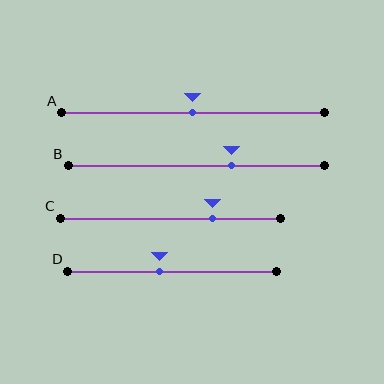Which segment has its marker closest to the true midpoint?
Segment A has its marker closest to the true midpoint.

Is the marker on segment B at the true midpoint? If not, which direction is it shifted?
No, the marker on segment B is shifted to the right by about 14% of the segment length.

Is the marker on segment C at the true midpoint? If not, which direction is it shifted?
No, the marker on segment C is shifted to the right by about 19% of the segment length.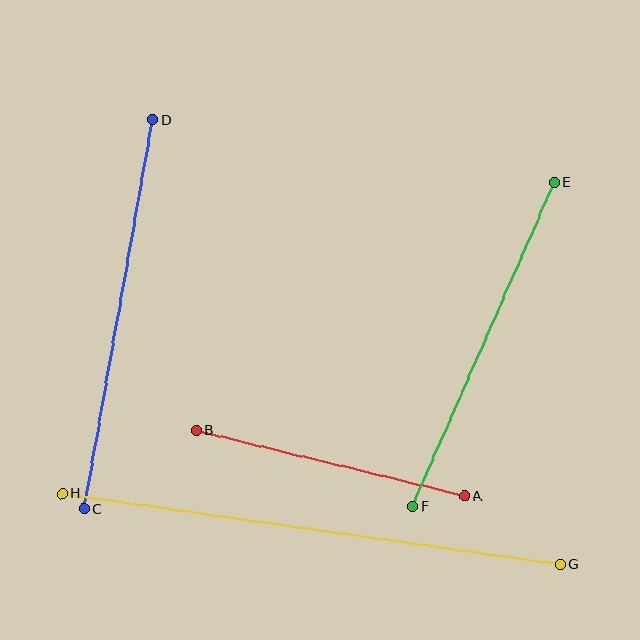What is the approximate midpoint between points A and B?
The midpoint is at approximately (330, 463) pixels.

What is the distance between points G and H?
The distance is approximately 503 pixels.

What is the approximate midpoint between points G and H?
The midpoint is at approximately (311, 529) pixels.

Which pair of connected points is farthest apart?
Points G and H are farthest apart.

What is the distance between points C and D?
The distance is approximately 395 pixels.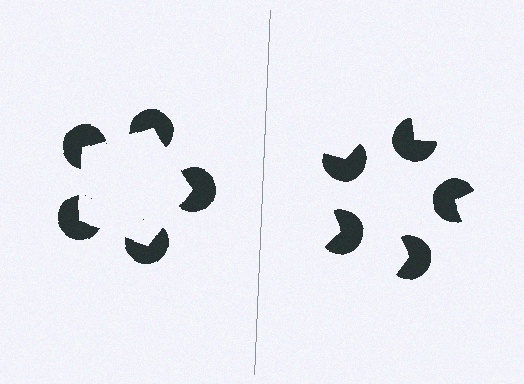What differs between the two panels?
The pac-man discs are positioned identically on both sides; only the wedge orientations differ. On the left they align to a pentagon; on the right they are misaligned.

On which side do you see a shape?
An illusory pentagon appears on the left side. On the right side the wedge cuts are rotated, so no coherent shape forms.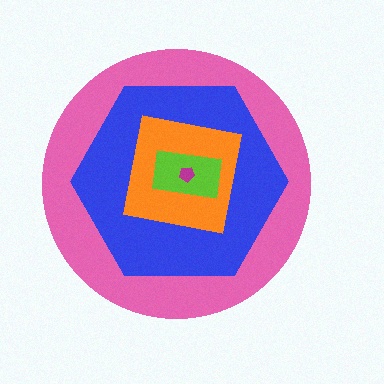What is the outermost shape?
The pink circle.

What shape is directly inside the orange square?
The lime rectangle.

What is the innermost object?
The magenta pentagon.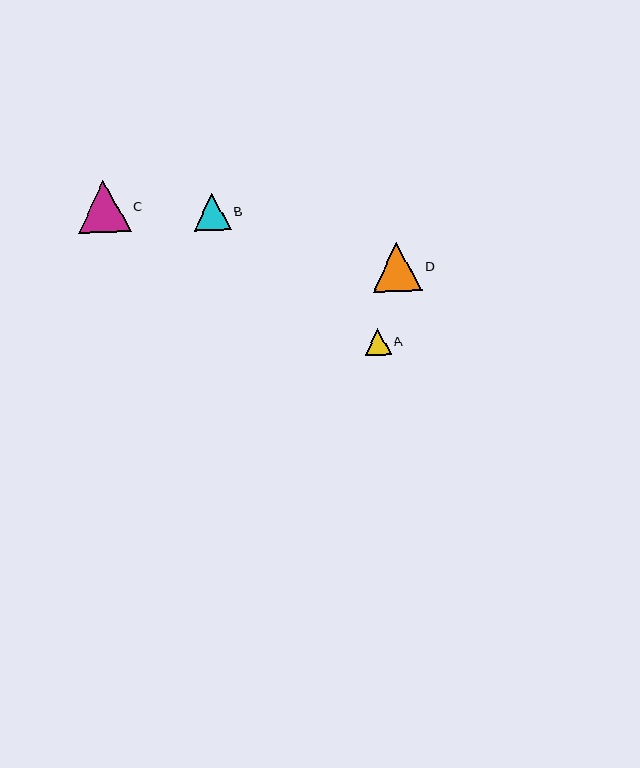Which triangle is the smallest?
Triangle A is the smallest with a size of approximately 26 pixels.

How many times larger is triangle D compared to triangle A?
Triangle D is approximately 1.9 times the size of triangle A.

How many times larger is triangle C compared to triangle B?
Triangle C is approximately 1.4 times the size of triangle B.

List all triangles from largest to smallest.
From largest to smallest: C, D, B, A.